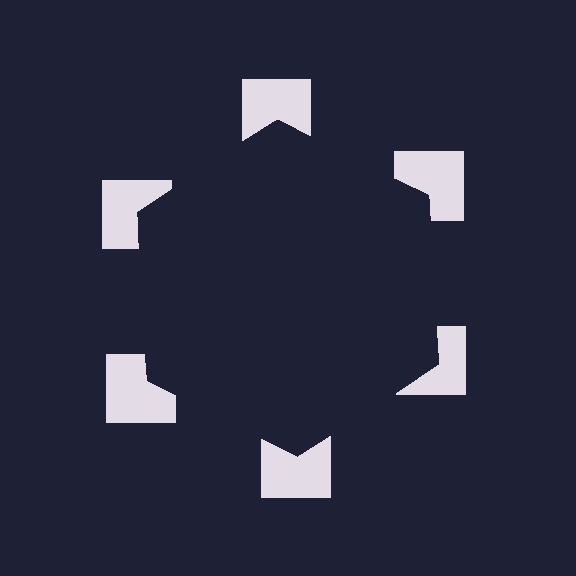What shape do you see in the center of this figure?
An illusory hexagon — its edges are inferred from the aligned wedge cuts in the notched squares, not physically drawn.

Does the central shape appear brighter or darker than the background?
It typically appears slightly darker than the background, even though no actual brightness change is drawn.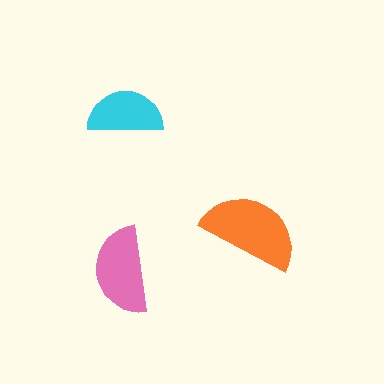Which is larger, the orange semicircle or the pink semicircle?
The orange one.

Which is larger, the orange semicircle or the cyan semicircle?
The orange one.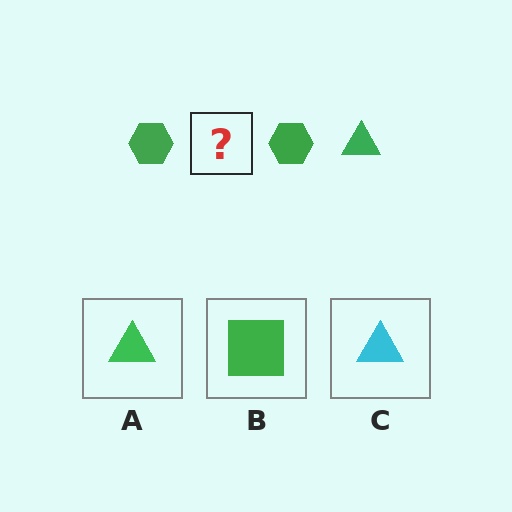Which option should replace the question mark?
Option A.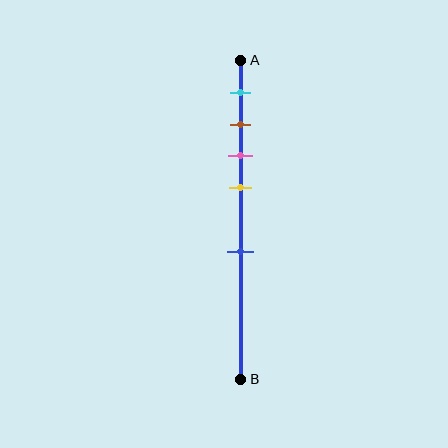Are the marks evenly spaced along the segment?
No, the marks are not evenly spaced.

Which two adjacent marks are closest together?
The brown and pink marks are the closest adjacent pair.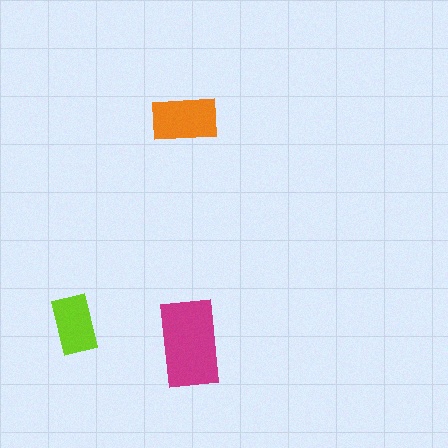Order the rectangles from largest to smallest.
the magenta one, the orange one, the lime one.